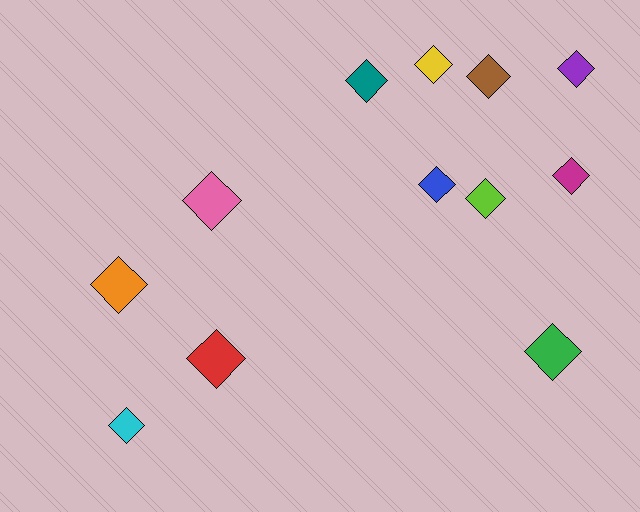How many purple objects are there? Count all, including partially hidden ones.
There is 1 purple object.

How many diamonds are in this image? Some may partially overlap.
There are 12 diamonds.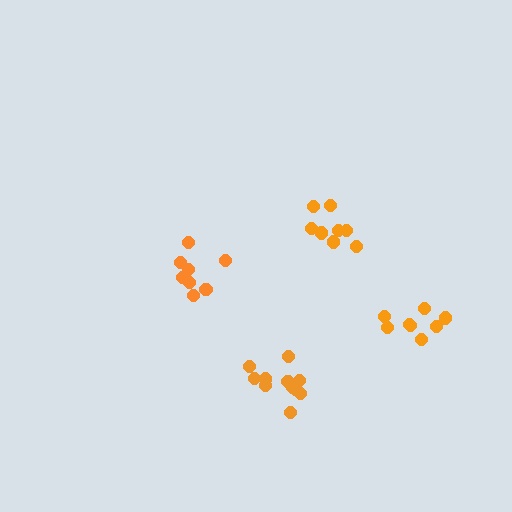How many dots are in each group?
Group 1: 8 dots, Group 2: 8 dots, Group 3: 11 dots, Group 4: 8 dots (35 total).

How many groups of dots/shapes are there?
There are 4 groups.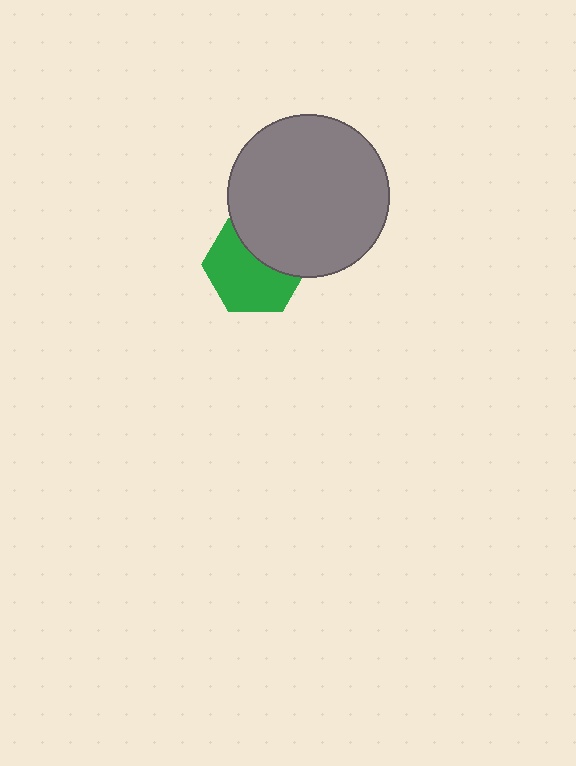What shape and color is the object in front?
The object in front is a gray circle.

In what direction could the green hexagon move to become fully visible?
The green hexagon could move down. That would shift it out from behind the gray circle entirely.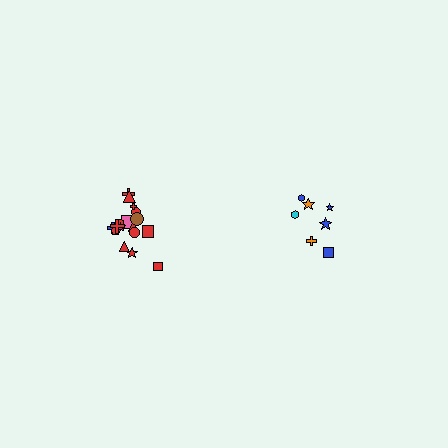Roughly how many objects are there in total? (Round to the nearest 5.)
Roughly 25 objects in total.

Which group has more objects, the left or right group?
The left group.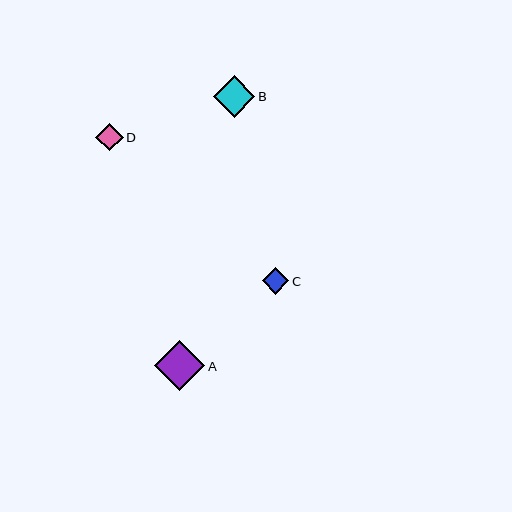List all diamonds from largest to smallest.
From largest to smallest: A, B, D, C.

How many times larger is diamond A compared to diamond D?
Diamond A is approximately 1.8 times the size of diamond D.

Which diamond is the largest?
Diamond A is the largest with a size of approximately 50 pixels.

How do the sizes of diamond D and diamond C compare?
Diamond D and diamond C are approximately the same size.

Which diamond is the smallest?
Diamond C is the smallest with a size of approximately 27 pixels.